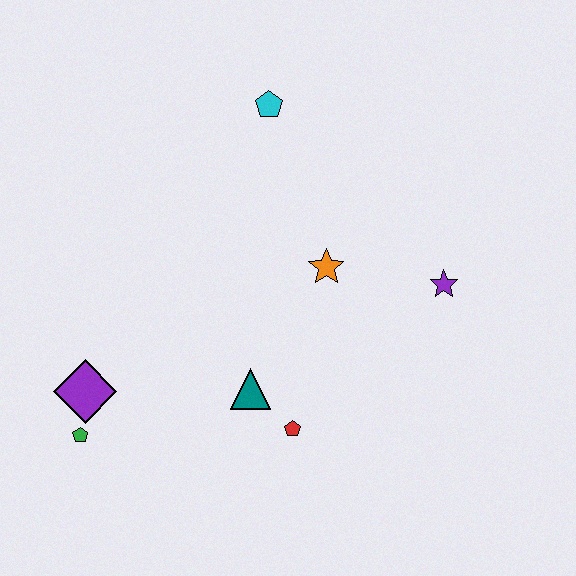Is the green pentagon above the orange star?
No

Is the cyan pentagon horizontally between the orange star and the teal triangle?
Yes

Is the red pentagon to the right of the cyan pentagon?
Yes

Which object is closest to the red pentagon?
The teal triangle is closest to the red pentagon.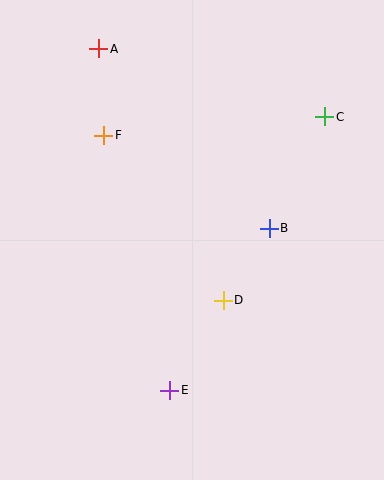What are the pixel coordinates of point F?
Point F is at (104, 135).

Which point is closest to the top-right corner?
Point C is closest to the top-right corner.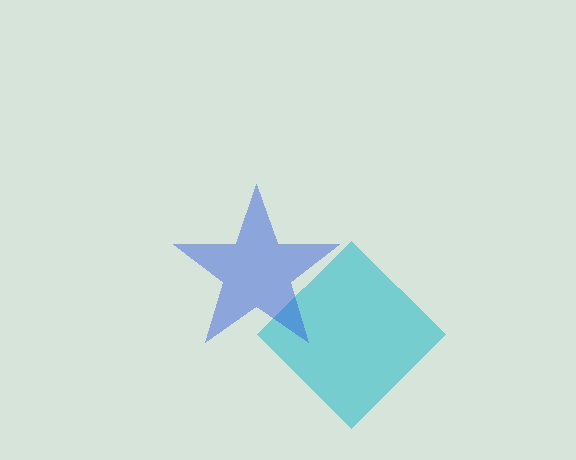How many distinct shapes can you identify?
There are 2 distinct shapes: a cyan diamond, a blue star.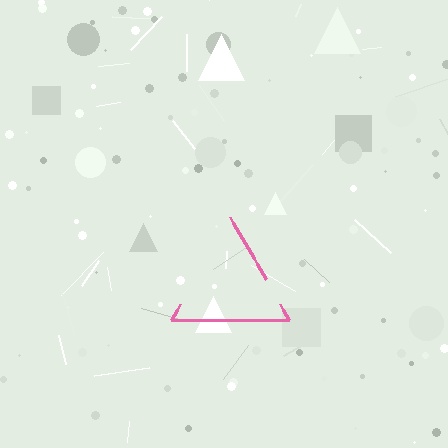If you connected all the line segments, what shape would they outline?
They would outline a triangle.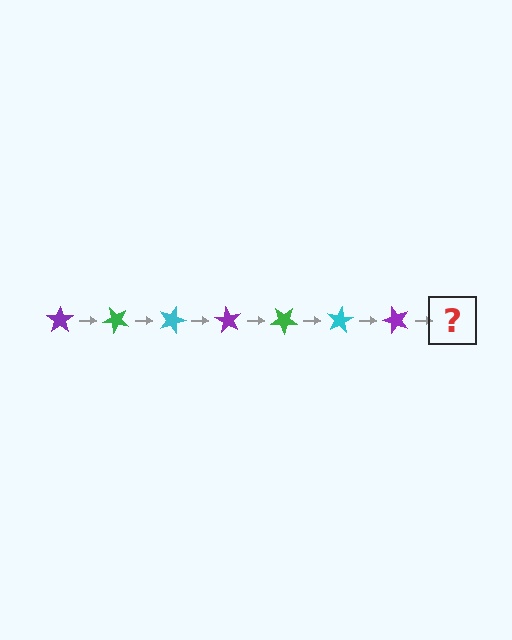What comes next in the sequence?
The next element should be a green star, rotated 315 degrees from the start.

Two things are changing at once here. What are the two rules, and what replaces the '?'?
The two rules are that it rotates 45 degrees each step and the color cycles through purple, green, and cyan. The '?' should be a green star, rotated 315 degrees from the start.